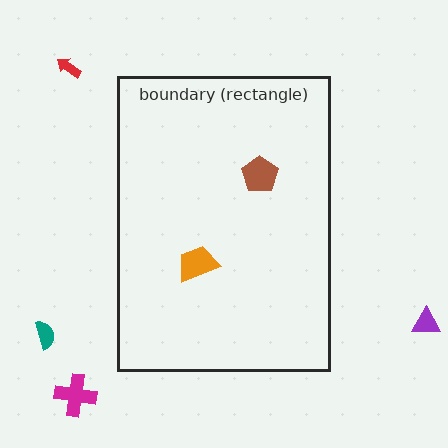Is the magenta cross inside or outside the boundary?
Outside.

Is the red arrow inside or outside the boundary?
Outside.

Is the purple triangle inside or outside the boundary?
Outside.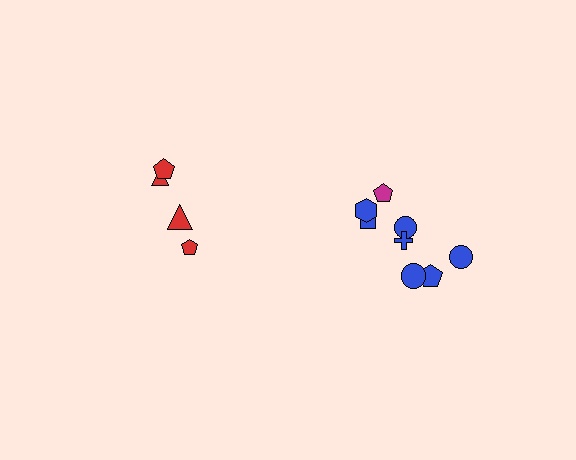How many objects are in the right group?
There are 8 objects.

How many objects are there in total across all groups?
There are 12 objects.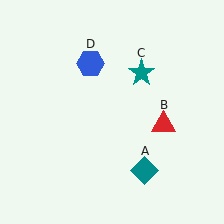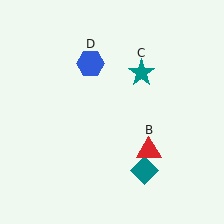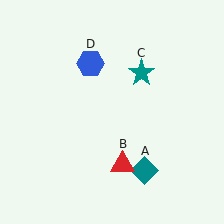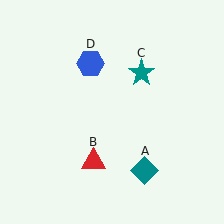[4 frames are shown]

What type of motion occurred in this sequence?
The red triangle (object B) rotated clockwise around the center of the scene.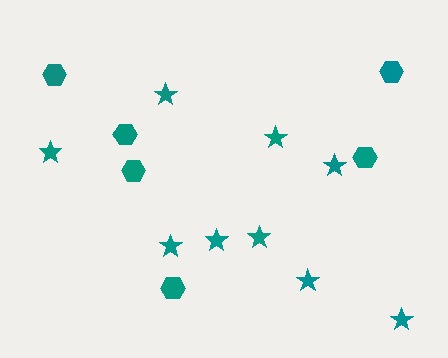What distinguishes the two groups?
There are 2 groups: one group of hexagons (6) and one group of stars (9).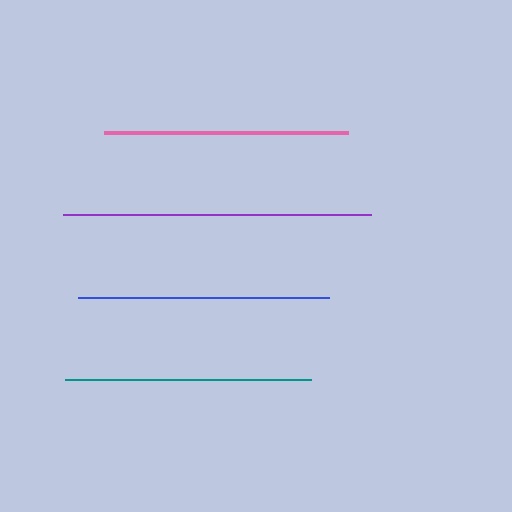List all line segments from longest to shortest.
From longest to shortest: purple, blue, teal, pink.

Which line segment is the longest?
The purple line is the longest at approximately 308 pixels.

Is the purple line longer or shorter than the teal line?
The purple line is longer than the teal line.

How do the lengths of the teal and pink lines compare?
The teal and pink lines are approximately the same length.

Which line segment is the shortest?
The pink line is the shortest at approximately 243 pixels.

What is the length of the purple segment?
The purple segment is approximately 308 pixels long.